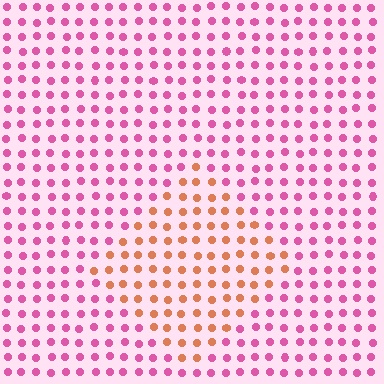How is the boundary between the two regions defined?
The boundary is defined purely by a slight shift in hue (about 53 degrees). Spacing, size, and orientation are identical on both sides.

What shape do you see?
I see a diamond.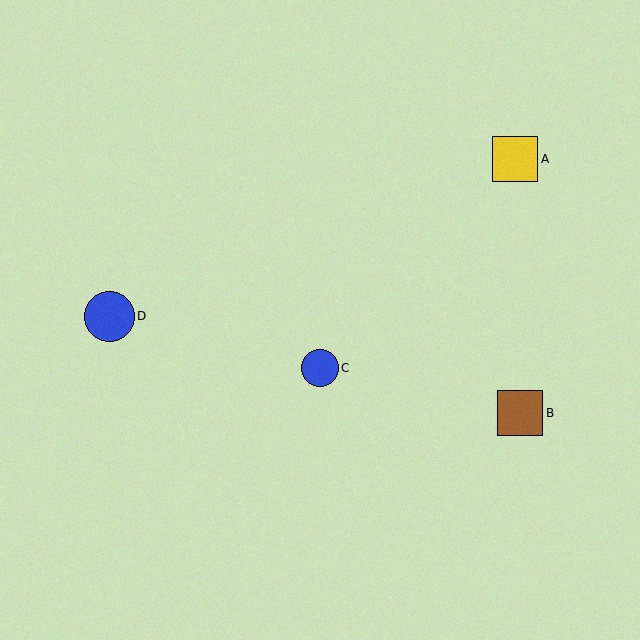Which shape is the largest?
The blue circle (labeled D) is the largest.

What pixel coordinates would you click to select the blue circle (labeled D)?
Click at (109, 316) to select the blue circle D.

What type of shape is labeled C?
Shape C is a blue circle.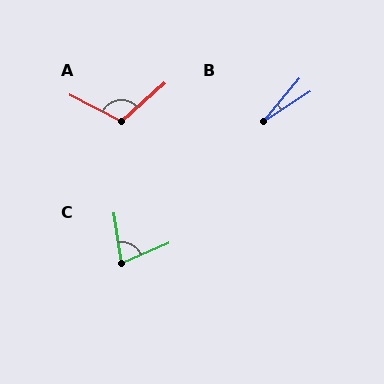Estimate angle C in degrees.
Approximately 76 degrees.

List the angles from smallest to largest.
B (17°), C (76°), A (111°).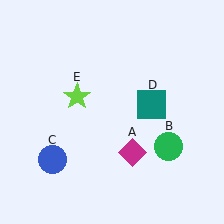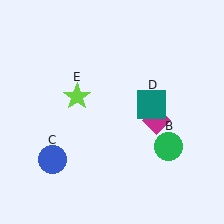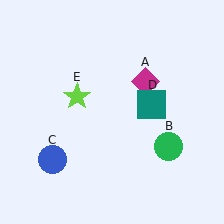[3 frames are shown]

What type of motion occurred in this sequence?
The magenta diamond (object A) rotated counterclockwise around the center of the scene.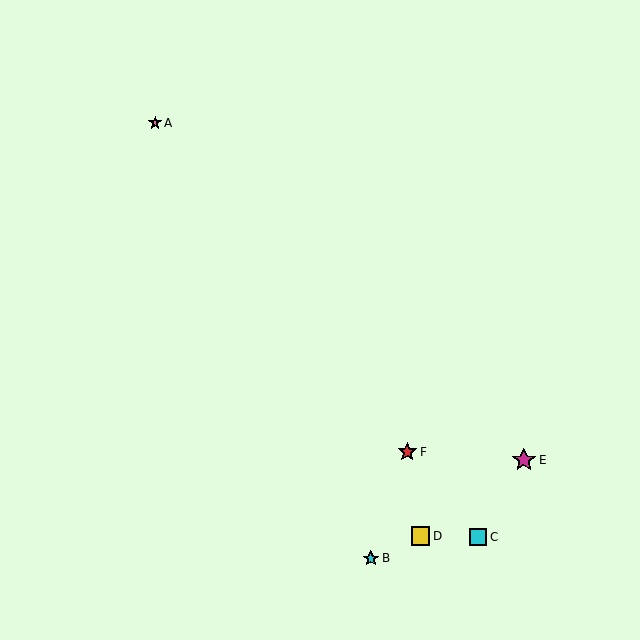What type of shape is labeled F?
Shape F is a red star.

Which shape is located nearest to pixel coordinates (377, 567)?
The cyan star (labeled B) at (371, 559) is nearest to that location.